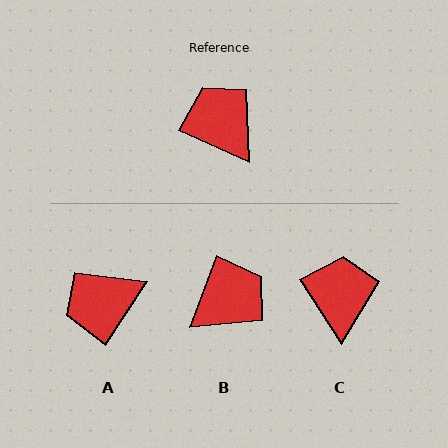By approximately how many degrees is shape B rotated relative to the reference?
Approximately 87 degrees clockwise.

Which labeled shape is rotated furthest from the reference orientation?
B, about 87 degrees away.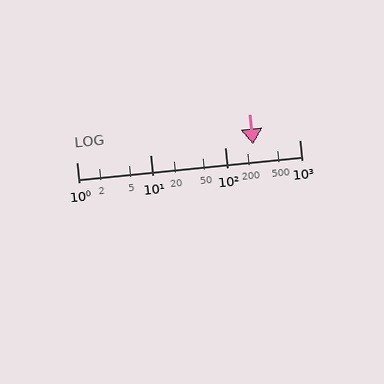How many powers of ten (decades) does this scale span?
The scale spans 3 decades, from 1 to 1000.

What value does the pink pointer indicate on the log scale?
The pointer indicates approximately 240.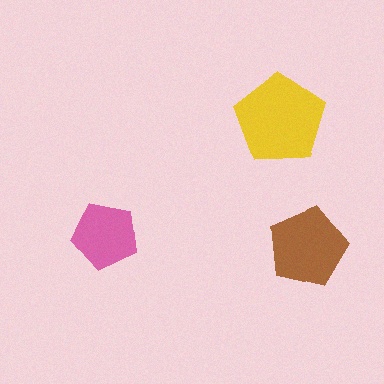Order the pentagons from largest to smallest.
the yellow one, the brown one, the pink one.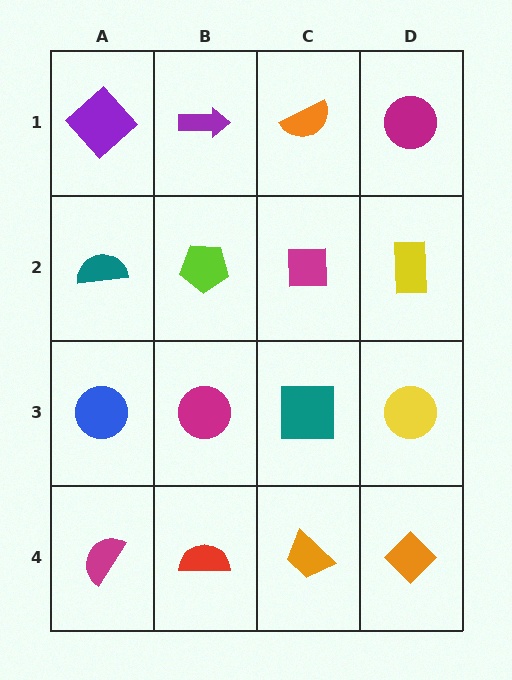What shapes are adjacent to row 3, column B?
A lime pentagon (row 2, column B), a red semicircle (row 4, column B), a blue circle (row 3, column A), a teal square (row 3, column C).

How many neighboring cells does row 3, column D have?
3.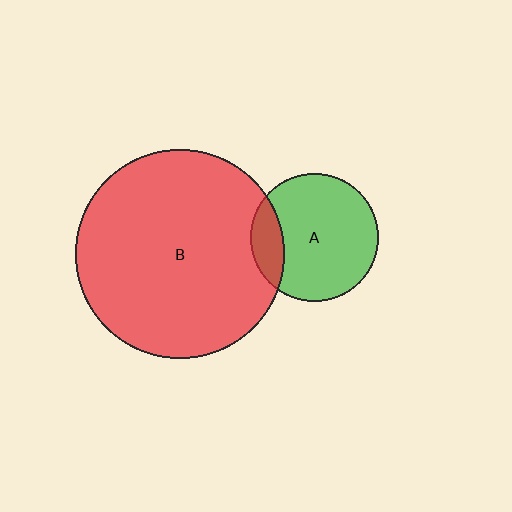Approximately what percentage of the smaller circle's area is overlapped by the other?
Approximately 15%.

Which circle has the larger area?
Circle B (red).